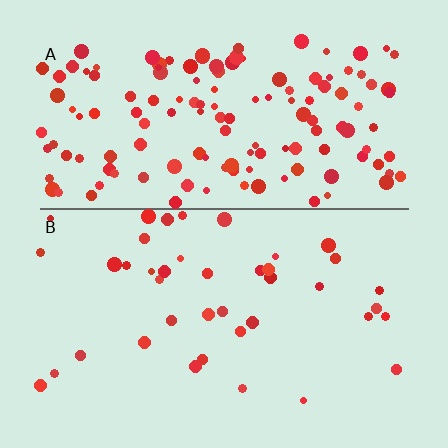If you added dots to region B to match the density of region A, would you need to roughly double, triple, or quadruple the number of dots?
Approximately triple.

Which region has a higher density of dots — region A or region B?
A (the top).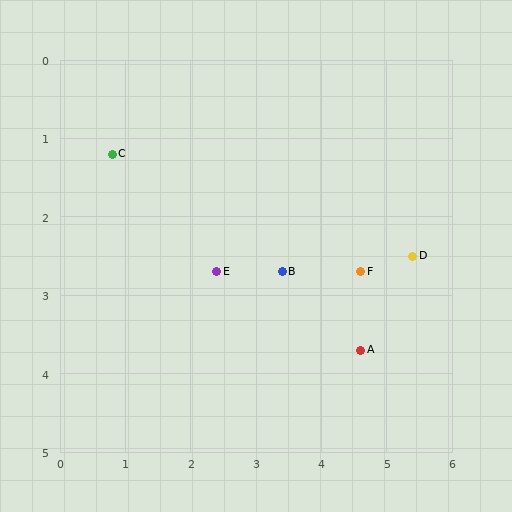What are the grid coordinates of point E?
Point E is at approximately (2.4, 2.7).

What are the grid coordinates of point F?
Point F is at approximately (4.6, 2.7).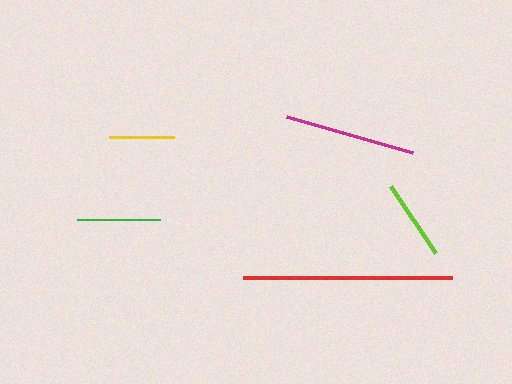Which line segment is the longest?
The red line is the longest at approximately 209 pixels.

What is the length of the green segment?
The green segment is approximately 83 pixels long.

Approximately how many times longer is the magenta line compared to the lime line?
The magenta line is approximately 1.6 times the length of the lime line.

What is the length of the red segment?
The red segment is approximately 209 pixels long.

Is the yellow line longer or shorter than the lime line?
The lime line is longer than the yellow line.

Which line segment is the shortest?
The yellow line is the shortest at approximately 65 pixels.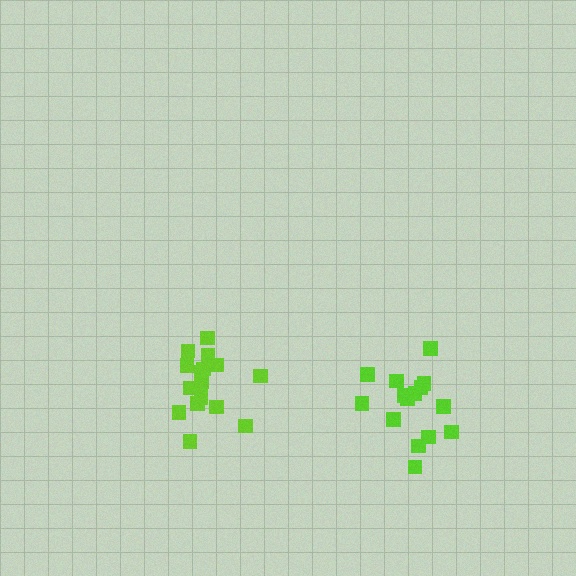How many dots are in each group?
Group 1: 17 dots, Group 2: 15 dots (32 total).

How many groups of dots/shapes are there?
There are 2 groups.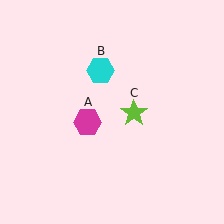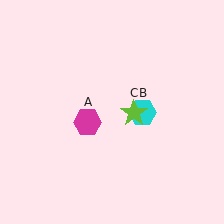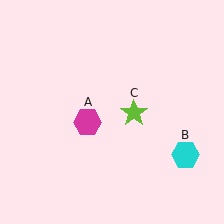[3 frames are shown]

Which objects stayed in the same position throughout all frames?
Magenta hexagon (object A) and lime star (object C) remained stationary.